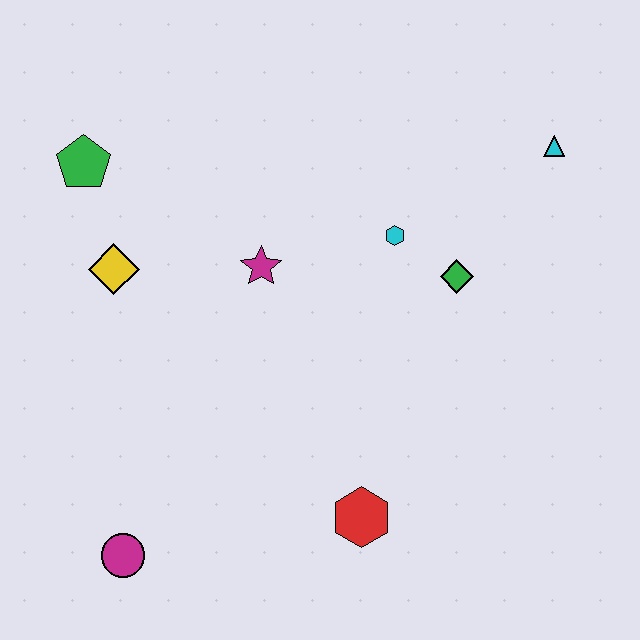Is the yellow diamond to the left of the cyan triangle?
Yes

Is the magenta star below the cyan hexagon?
Yes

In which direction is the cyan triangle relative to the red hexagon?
The cyan triangle is above the red hexagon.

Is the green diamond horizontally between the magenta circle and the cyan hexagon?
No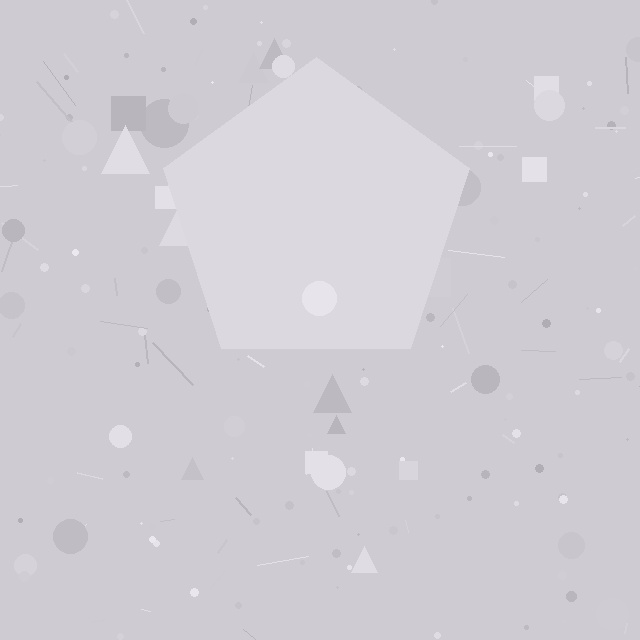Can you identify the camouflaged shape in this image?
The camouflaged shape is a pentagon.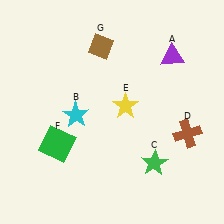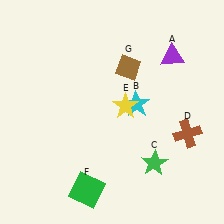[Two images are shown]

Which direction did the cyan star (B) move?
The cyan star (B) moved right.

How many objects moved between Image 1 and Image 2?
3 objects moved between the two images.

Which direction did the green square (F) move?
The green square (F) moved down.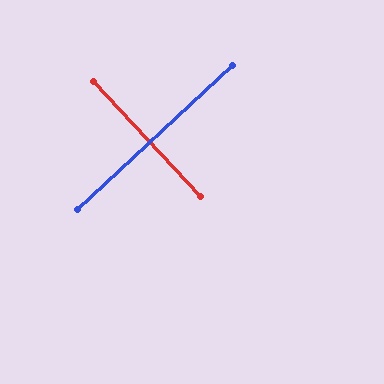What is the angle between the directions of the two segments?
Approximately 90 degrees.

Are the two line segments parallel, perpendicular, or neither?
Perpendicular — they meet at approximately 90°.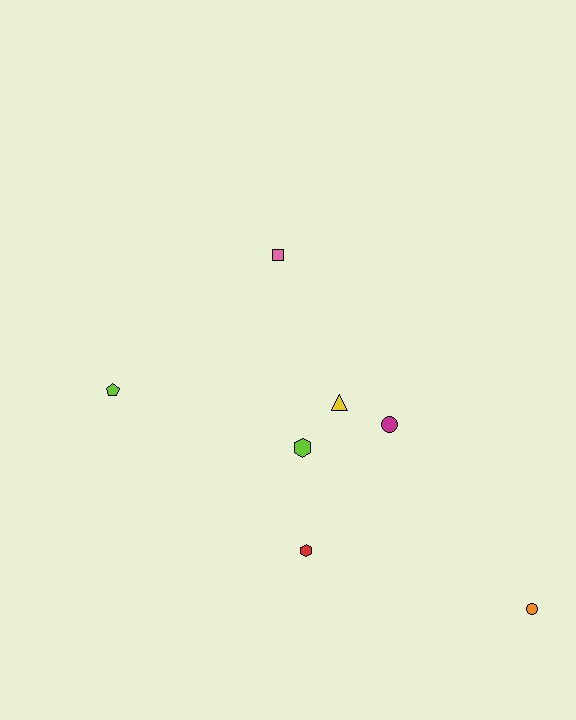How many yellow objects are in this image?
There is 1 yellow object.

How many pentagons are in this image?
There is 1 pentagon.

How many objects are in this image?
There are 7 objects.